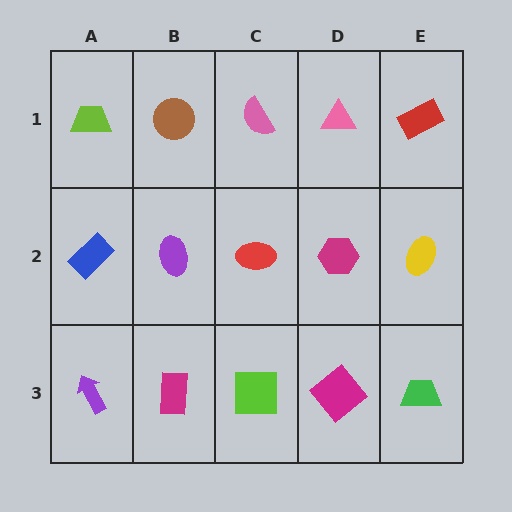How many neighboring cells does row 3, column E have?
2.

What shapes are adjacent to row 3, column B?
A purple ellipse (row 2, column B), a purple arrow (row 3, column A), a lime square (row 3, column C).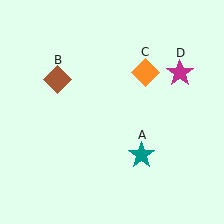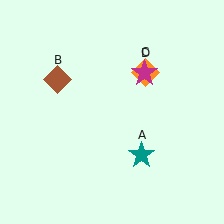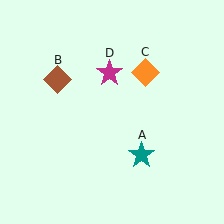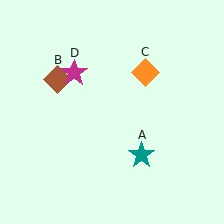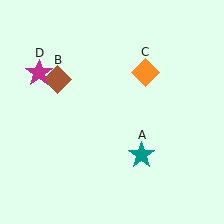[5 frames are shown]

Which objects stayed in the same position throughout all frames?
Teal star (object A) and brown diamond (object B) and orange diamond (object C) remained stationary.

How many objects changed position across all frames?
1 object changed position: magenta star (object D).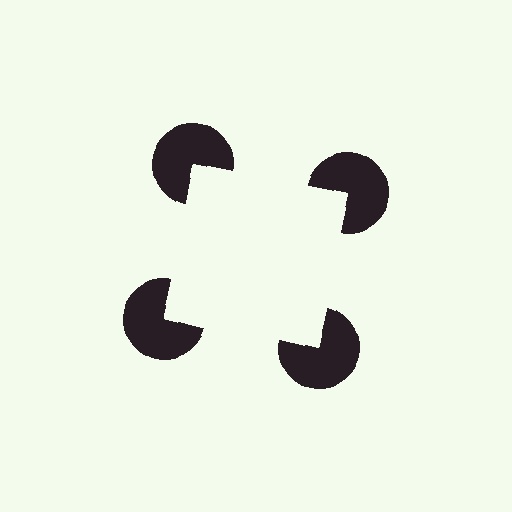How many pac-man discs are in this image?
There are 4 — one at each vertex of the illusory square.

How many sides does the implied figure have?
4 sides.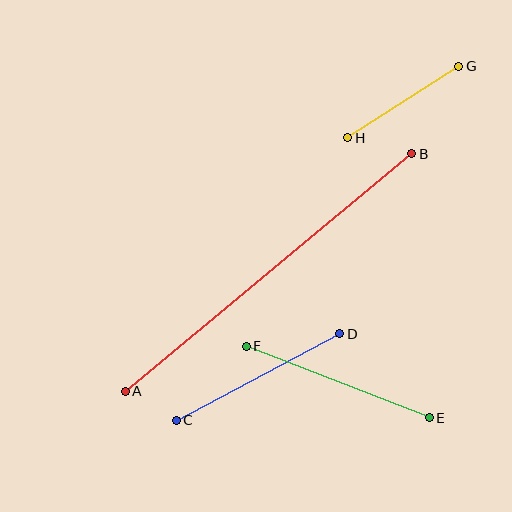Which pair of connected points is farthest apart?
Points A and B are farthest apart.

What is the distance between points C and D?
The distance is approximately 185 pixels.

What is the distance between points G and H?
The distance is approximately 132 pixels.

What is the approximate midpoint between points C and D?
The midpoint is at approximately (258, 377) pixels.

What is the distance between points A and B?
The distance is approximately 372 pixels.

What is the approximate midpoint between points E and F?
The midpoint is at approximately (338, 382) pixels.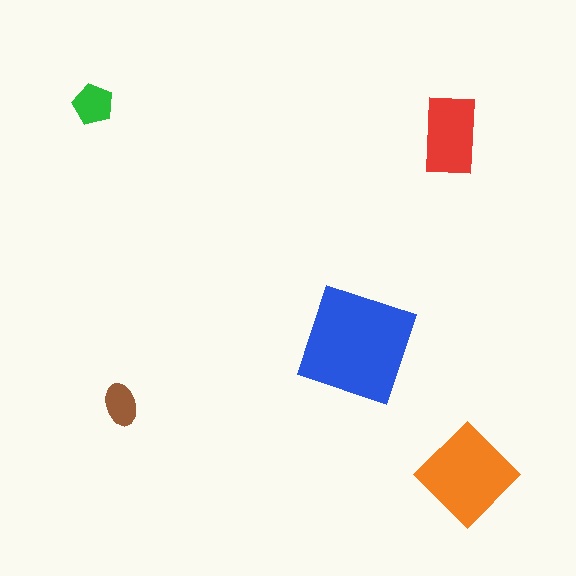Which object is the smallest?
The brown ellipse.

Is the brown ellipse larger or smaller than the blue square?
Smaller.